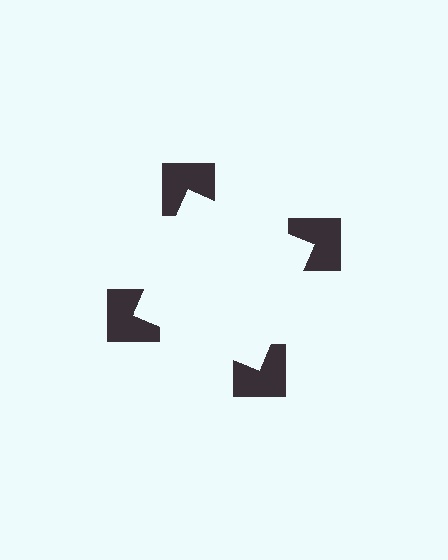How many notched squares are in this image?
There are 4 — one at each vertex of the illusory square.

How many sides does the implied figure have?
4 sides.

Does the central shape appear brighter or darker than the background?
It typically appears slightly brighter than the background, even though no actual brightness change is drawn.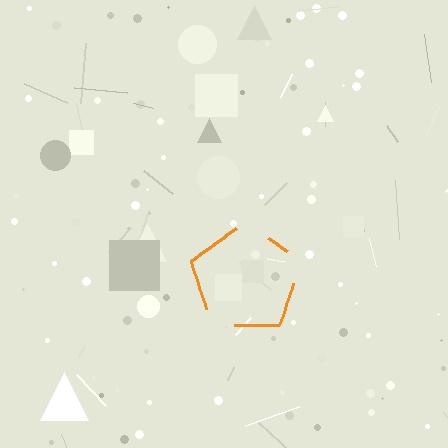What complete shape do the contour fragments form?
The contour fragments form a pentagon.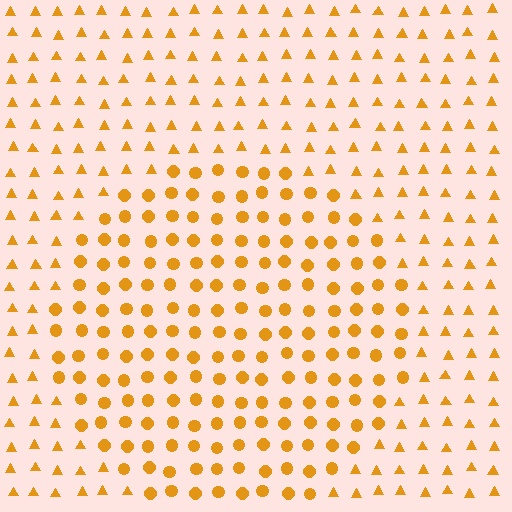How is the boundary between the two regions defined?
The boundary is defined by a change in element shape: circles inside vs. triangles outside. All elements share the same color and spacing.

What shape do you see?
I see a circle.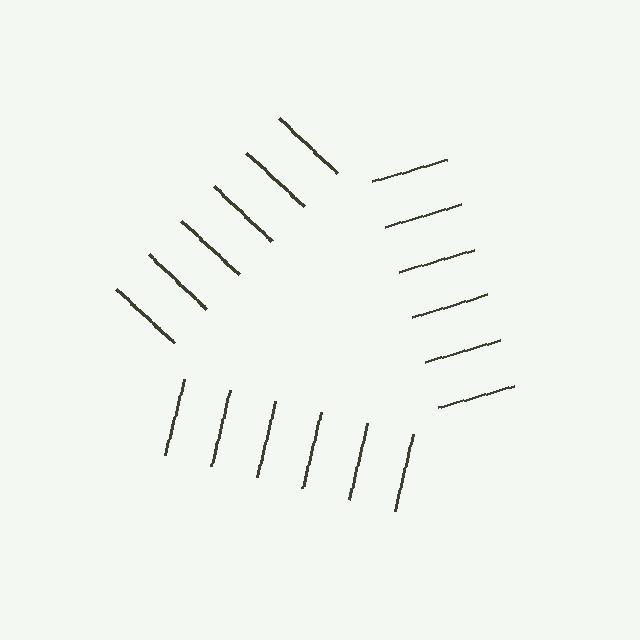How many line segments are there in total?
18 — 6 along each of the 3 edges.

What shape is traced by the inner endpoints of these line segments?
An illusory triangle — the line segments terminate on its edges but no continuous stroke is drawn.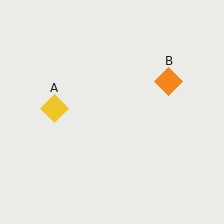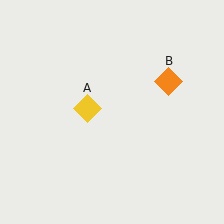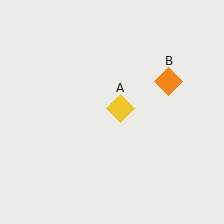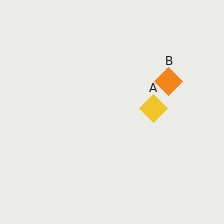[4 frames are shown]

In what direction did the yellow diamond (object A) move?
The yellow diamond (object A) moved right.